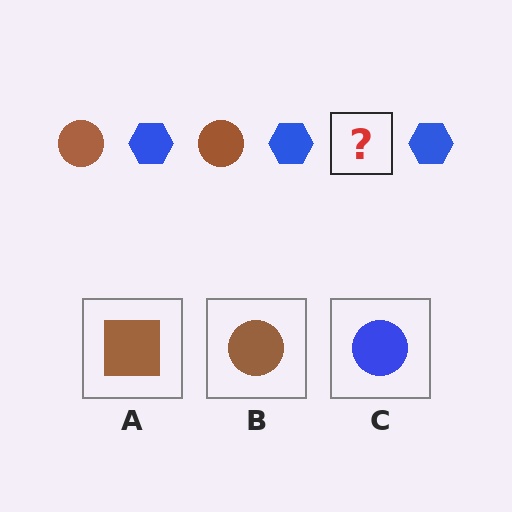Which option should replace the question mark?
Option B.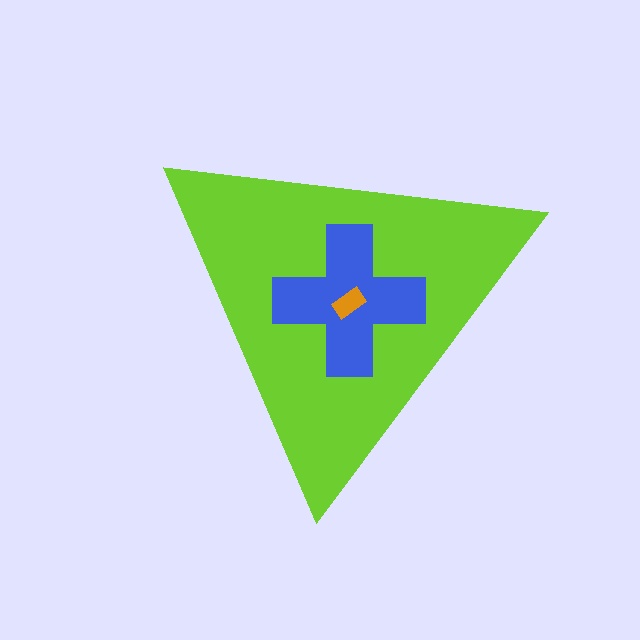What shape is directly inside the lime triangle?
The blue cross.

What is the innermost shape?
The orange rectangle.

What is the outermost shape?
The lime triangle.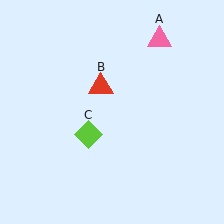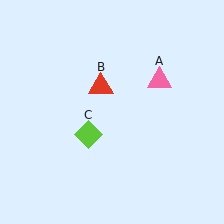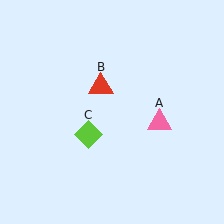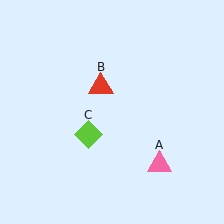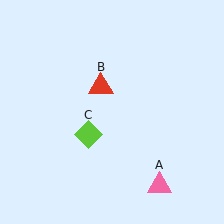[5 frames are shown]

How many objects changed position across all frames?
1 object changed position: pink triangle (object A).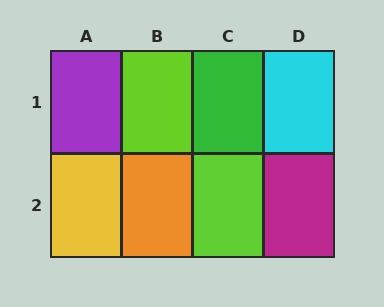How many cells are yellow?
1 cell is yellow.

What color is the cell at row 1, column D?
Cyan.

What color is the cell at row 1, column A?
Purple.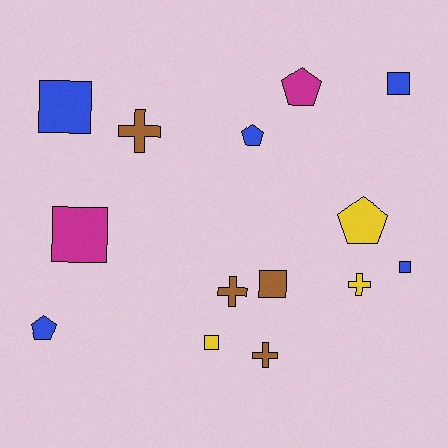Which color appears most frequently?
Blue, with 5 objects.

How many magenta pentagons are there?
There is 1 magenta pentagon.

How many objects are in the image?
There are 14 objects.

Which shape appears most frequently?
Square, with 6 objects.